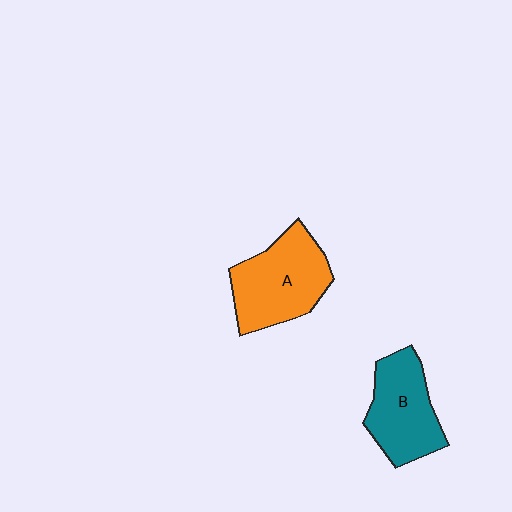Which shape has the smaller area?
Shape B (teal).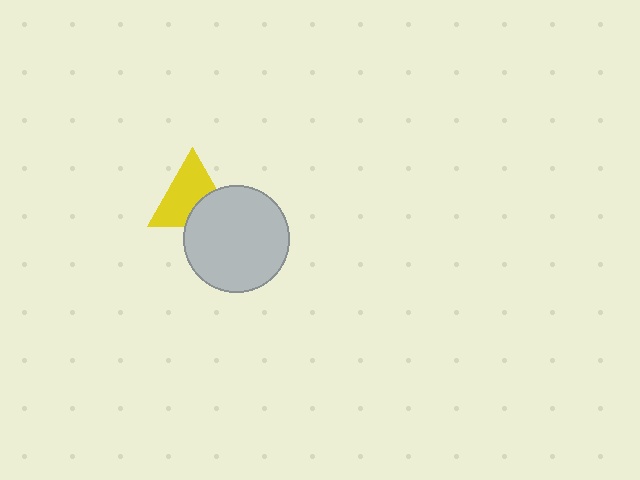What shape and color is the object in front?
The object in front is a light gray circle.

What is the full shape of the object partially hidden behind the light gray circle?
The partially hidden object is a yellow triangle.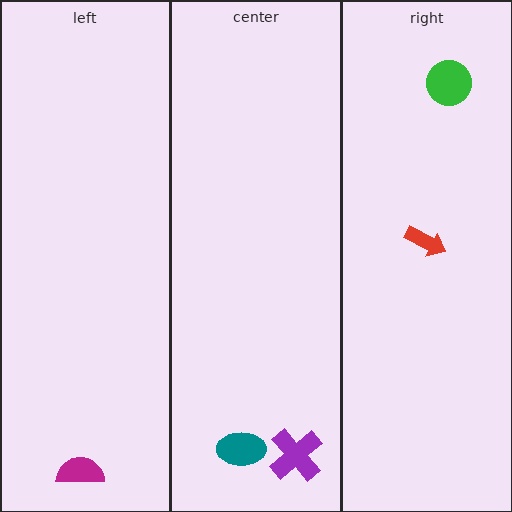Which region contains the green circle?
The right region.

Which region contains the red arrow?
The right region.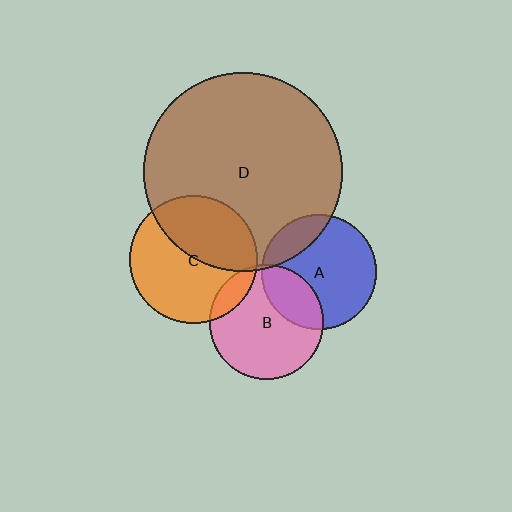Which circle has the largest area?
Circle D (brown).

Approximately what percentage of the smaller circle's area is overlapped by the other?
Approximately 40%.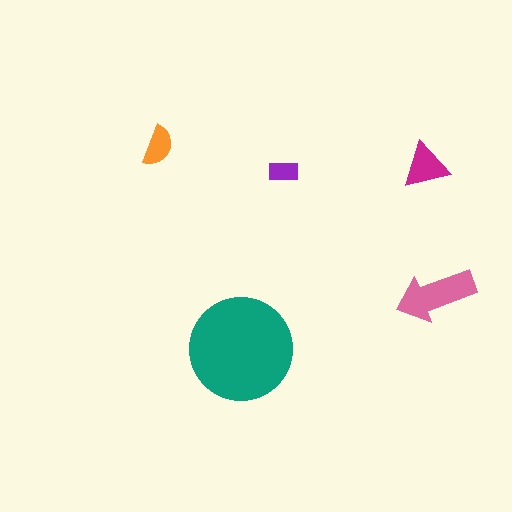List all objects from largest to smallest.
The teal circle, the pink arrow, the magenta triangle, the orange semicircle, the purple rectangle.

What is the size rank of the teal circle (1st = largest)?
1st.